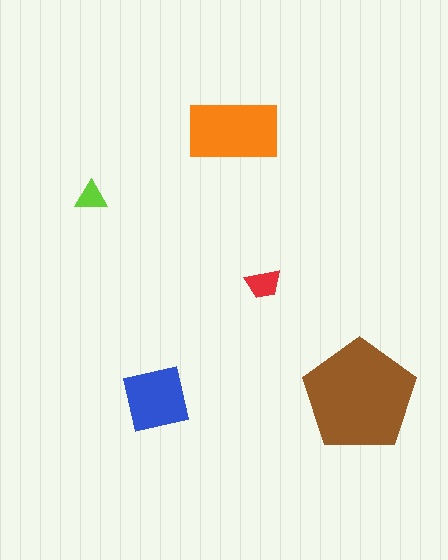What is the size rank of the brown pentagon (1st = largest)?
1st.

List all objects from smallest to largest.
The lime triangle, the red trapezoid, the blue square, the orange rectangle, the brown pentagon.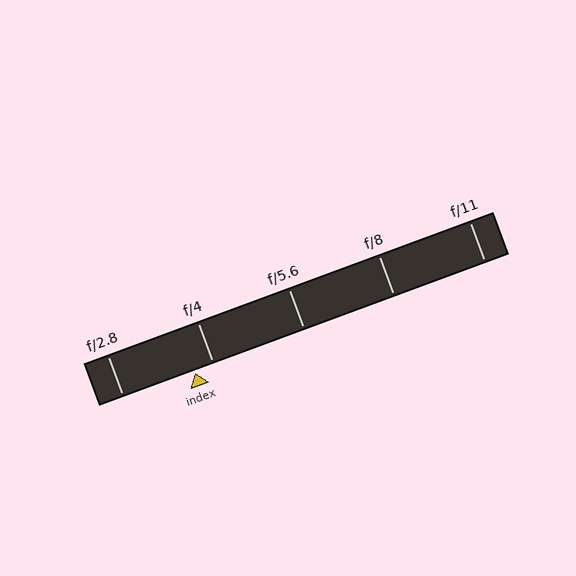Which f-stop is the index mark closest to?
The index mark is closest to f/4.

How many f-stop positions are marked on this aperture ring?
There are 5 f-stop positions marked.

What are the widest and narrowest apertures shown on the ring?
The widest aperture shown is f/2.8 and the narrowest is f/11.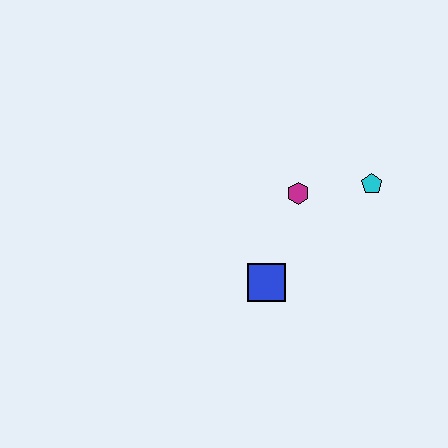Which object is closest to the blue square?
The magenta hexagon is closest to the blue square.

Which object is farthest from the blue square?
The cyan pentagon is farthest from the blue square.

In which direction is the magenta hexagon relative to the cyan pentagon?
The magenta hexagon is to the left of the cyan pentagon.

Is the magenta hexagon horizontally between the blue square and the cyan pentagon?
Yes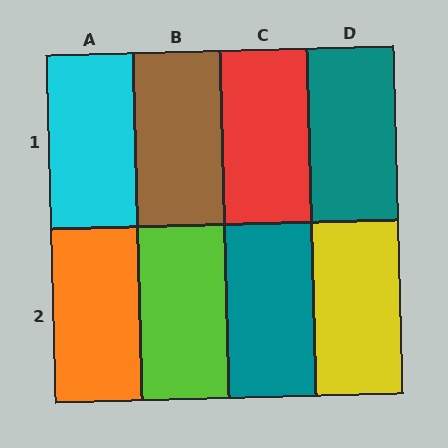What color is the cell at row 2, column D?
Yellow.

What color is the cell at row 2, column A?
Orange.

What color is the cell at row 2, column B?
Lime.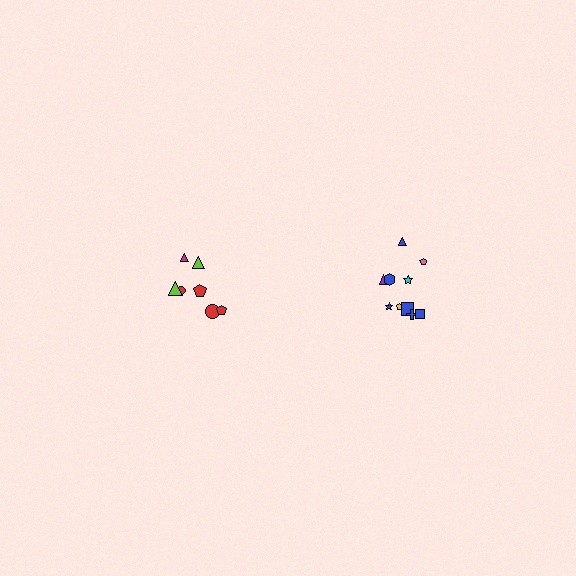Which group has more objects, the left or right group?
The right group.